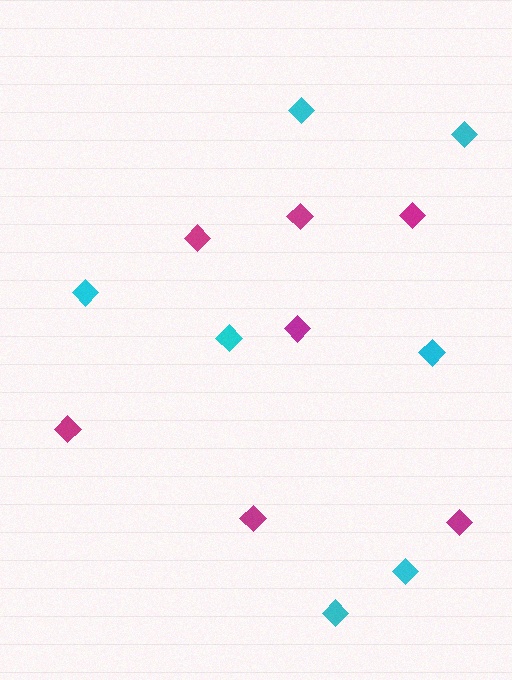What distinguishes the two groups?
There are 2 groups: one group of cyan diamonds (7) and one group of magenta diamonds (7).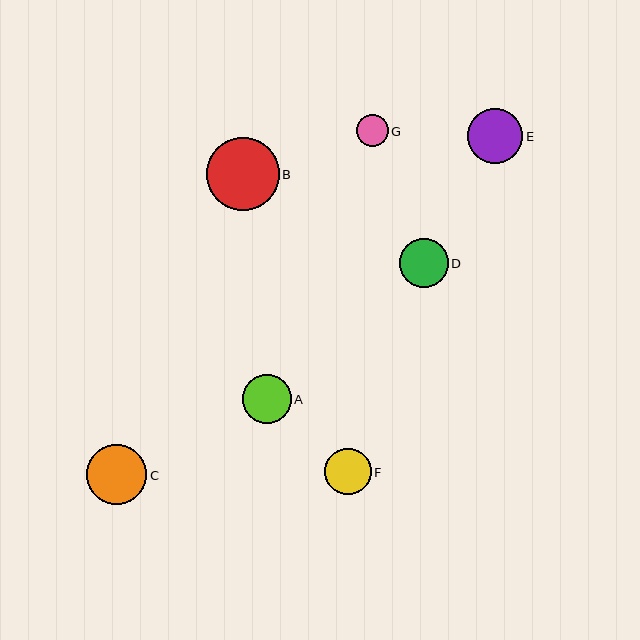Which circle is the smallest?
Circle G is the smallest with a size of approximately 32 pixels.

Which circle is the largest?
Circle B is the largest with a size of approximately 73 pixels.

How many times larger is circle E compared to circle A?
Circle E is approximately 1.1 times the size of circle A.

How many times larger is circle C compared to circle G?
Circle C is approximately 1.9 times the size of circle G.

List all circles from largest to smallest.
From largest to smallest: B, C, E, D, A, F, G.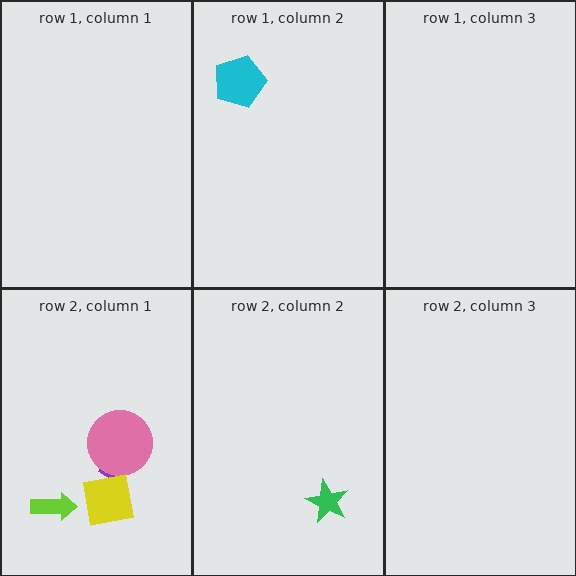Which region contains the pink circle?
The row 2, column 1 region.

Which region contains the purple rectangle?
The row 2, column 1 region.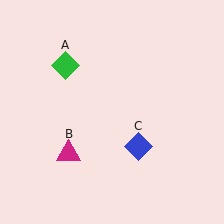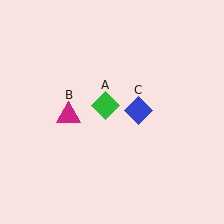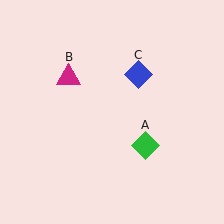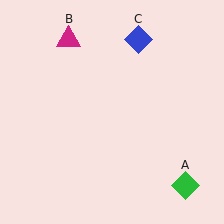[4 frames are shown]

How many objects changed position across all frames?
3 objects changed position: green diamond (object A), magenta triangle (object B), blue diamond (object C).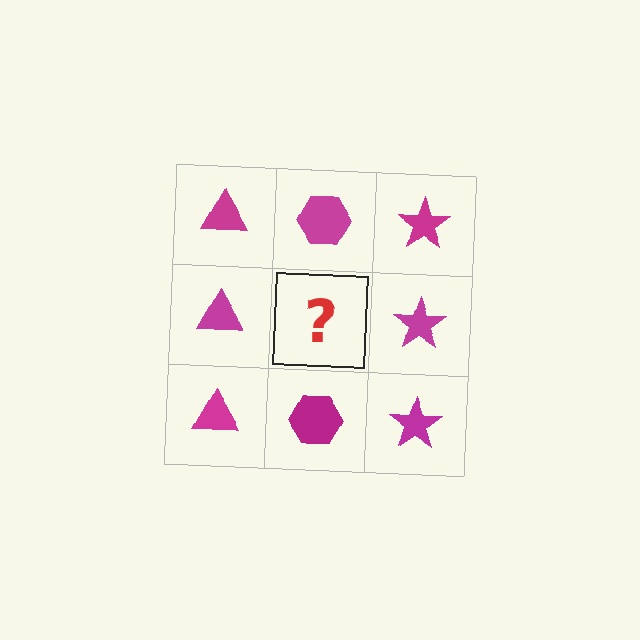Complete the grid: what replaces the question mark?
The question mark should be replaced with a magenta hexagon.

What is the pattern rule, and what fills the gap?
The rule is that each column has a consistent shape. The gap should be filled with a magenta hexagon.